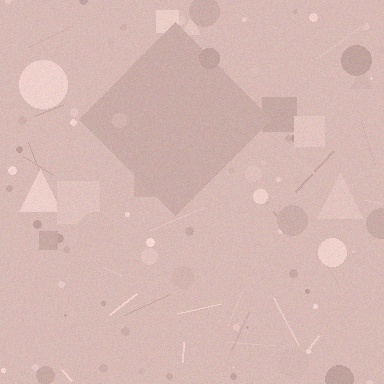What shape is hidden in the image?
A diamond is hidden in the image.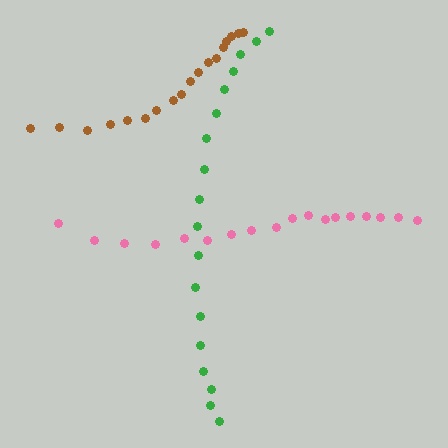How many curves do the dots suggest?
There are 3 distinct paths.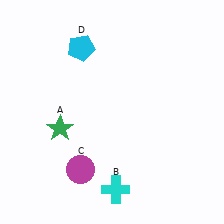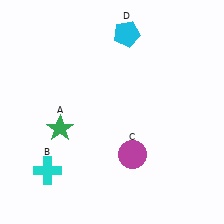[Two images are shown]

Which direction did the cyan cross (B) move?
The cyan cross (B) moved left.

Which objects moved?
The objects that moved are: the cyan cross (B), the magenta circle (C), the cyan pentagon (D).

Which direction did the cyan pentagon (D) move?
The cyan pentagon (D) moved right.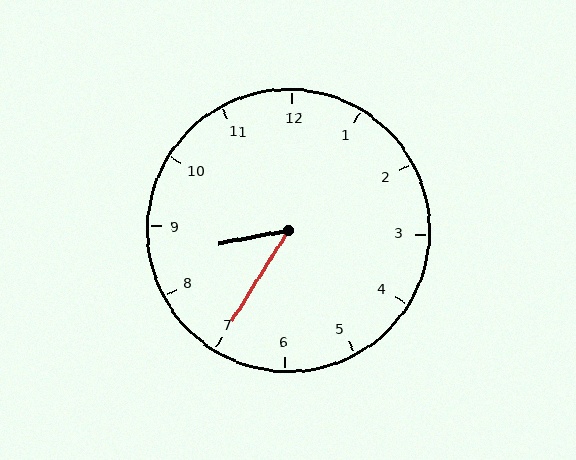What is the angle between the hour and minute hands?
Approximately 48 degrees.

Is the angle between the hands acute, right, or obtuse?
It is acute.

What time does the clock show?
8:35.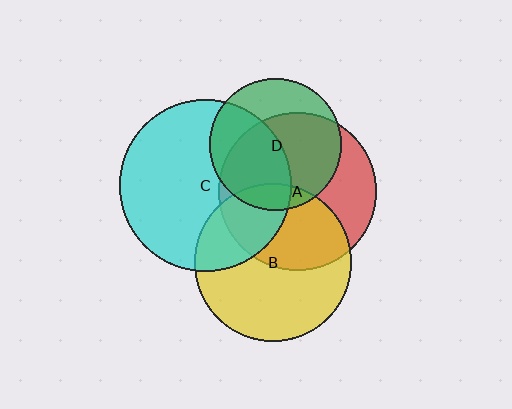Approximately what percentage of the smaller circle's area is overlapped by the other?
Approximately 45%.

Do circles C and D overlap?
Yes.